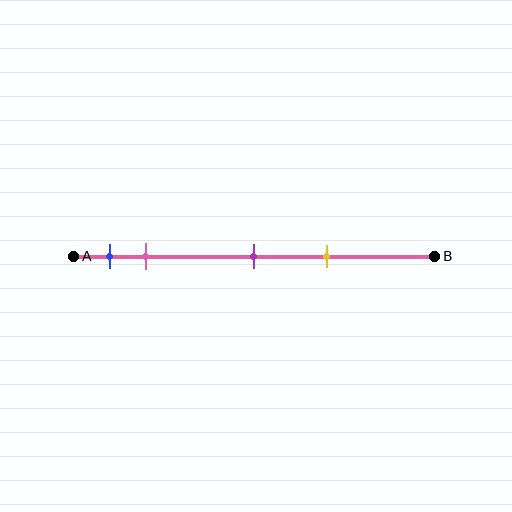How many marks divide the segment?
There are 4 marks dividing the segment.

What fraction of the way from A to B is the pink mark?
The pink mark is approximately 20% (0.2) of the way from A to B.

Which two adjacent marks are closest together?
The blue and pink marks are the closest adjacent pair.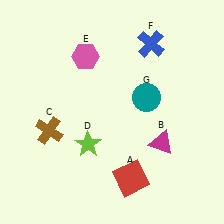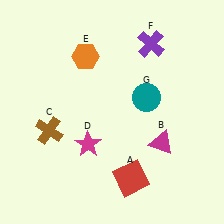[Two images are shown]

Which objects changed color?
D changed from lime to magenta. E changed from pink to orange. F changed from blue to purple.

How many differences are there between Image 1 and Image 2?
There are 3 differences between the two images.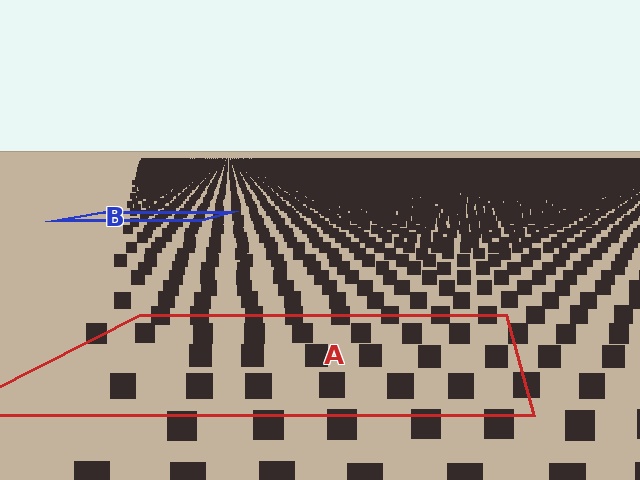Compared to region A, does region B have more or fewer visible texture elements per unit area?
Region B has more texture elements per unit area — they are packed more densely because it is farther away.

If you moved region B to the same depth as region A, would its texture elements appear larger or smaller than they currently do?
They would appear larger. At a closer depth, the same texture elements are projected at a bigger on-screen size.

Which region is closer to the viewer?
Region A is closer. The texture elements there are larger and more spread out.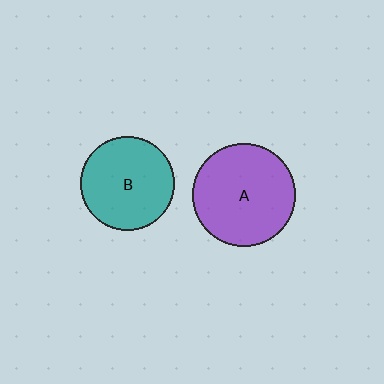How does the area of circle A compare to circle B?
Approximately 1.2 times.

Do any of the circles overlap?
No, none of the circles overlap.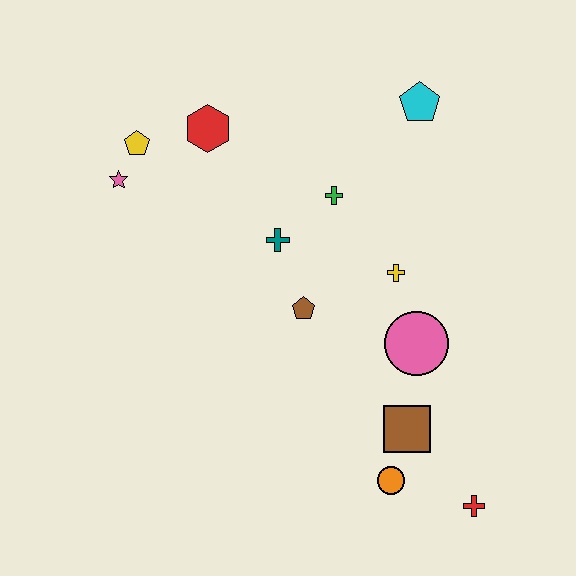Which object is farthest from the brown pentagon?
The red cross is farthest from the brown pentagon.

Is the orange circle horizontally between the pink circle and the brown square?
No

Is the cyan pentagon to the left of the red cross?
Yes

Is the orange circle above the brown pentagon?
No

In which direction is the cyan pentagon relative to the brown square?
The cyan pentagon is above the brown square.